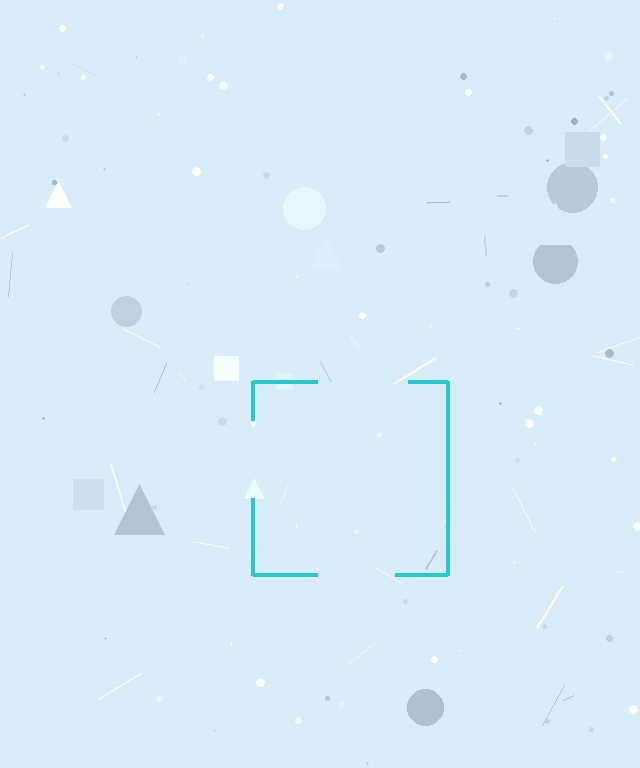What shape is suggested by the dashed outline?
The dashed outline suggests a square.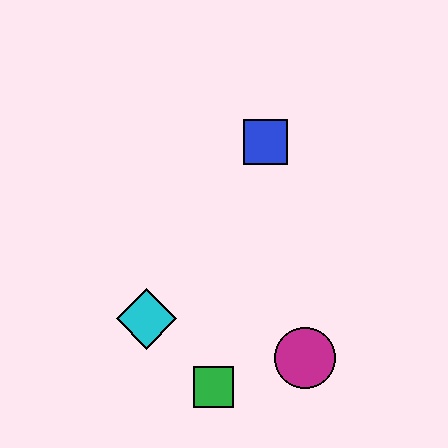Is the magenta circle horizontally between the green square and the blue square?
No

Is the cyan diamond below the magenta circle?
No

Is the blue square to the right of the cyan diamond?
Yes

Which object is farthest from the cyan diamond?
The blue square is farthest from the cyan diamond.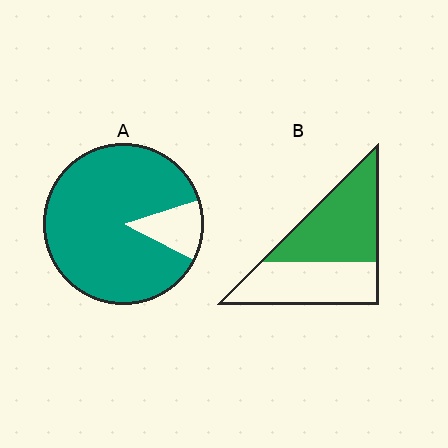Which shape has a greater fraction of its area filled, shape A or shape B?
Shape A.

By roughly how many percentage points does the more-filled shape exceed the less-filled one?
By roughly 35 percentage points (A over B).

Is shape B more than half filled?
Yes.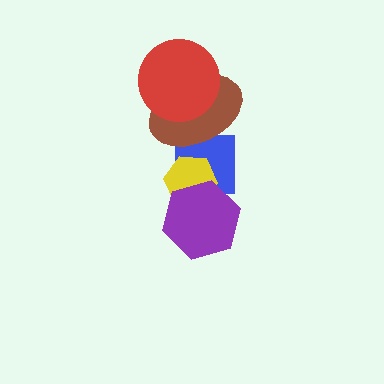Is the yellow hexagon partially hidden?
Yes, it is partially covered by another shape.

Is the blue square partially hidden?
Yes, it is partially covered by another shape.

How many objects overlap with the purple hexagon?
2 objects overlap with the purple hexagon.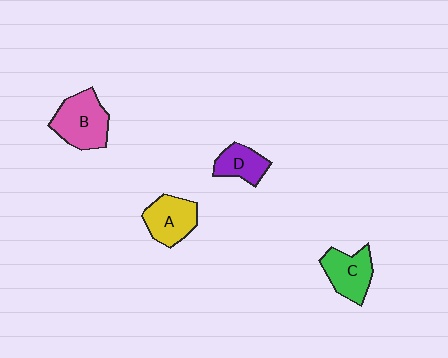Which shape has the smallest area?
Shape D (purple).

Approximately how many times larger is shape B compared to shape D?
Approximately 1.6 times.